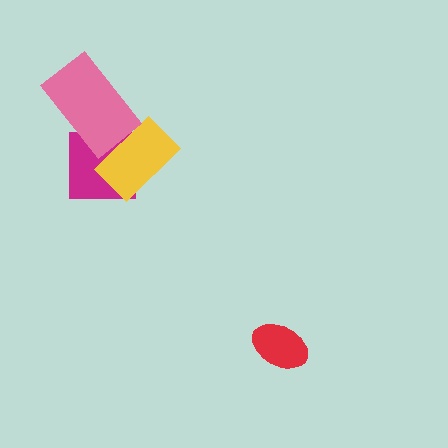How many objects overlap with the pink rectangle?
2 objects overlap with the pink rectangle.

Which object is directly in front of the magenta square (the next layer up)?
The yellow rectangle is directly in front of the magenta square.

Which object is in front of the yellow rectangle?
The pink rectangle is in front of the yellow rectangle.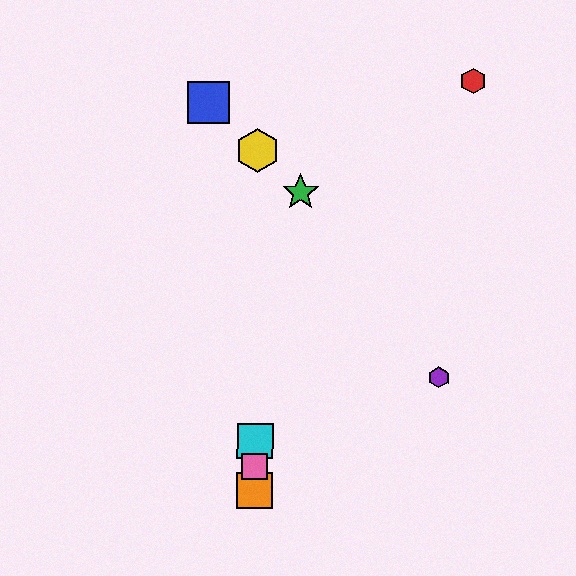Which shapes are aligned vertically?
The yellow hexagon, the orange square, the cyan square, the pink square are aligned vertically.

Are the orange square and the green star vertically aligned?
No, the orange square is at x≈255 and the green star is at x≈301.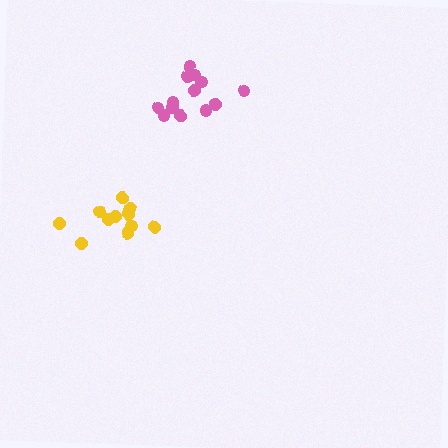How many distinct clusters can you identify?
There are 2 distinct clusters.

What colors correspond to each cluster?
The clusters are colored: pink, yellow.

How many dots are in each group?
Group 1: 13 dots, Group 2: 11 dots (24 total).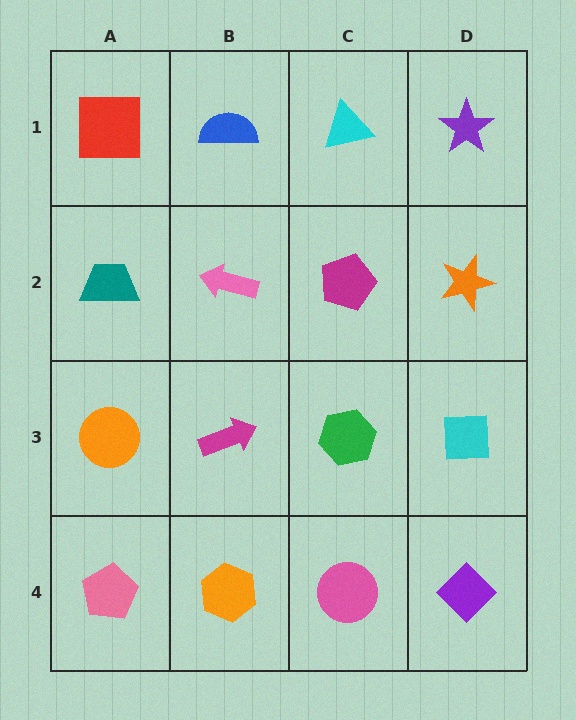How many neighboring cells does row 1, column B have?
3.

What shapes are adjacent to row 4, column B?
A magenta arrow (row 3, column B), a pink pentagon (row 4, column A), a pink circle (row 4, column C).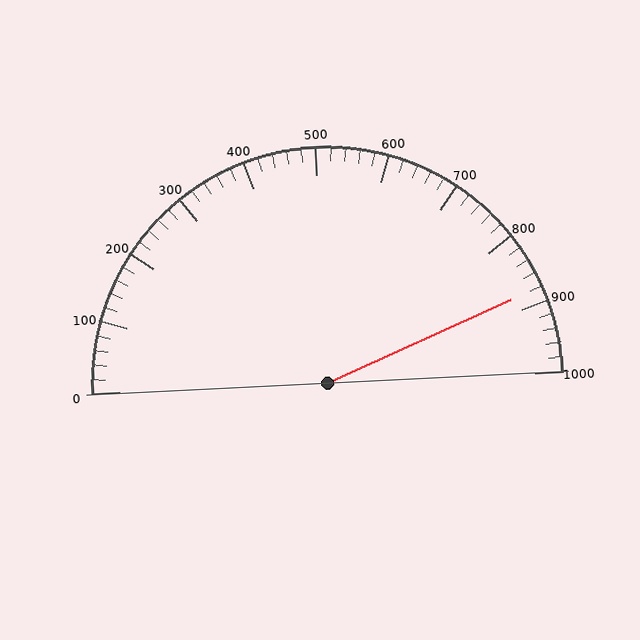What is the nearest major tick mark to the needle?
The nearest major tick mark is 900.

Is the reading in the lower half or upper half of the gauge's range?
The reading is in the upper half of the range (0 to 1000).